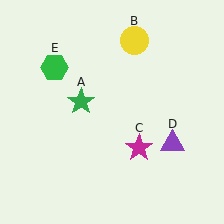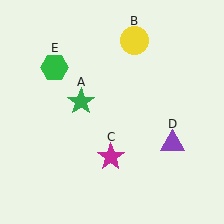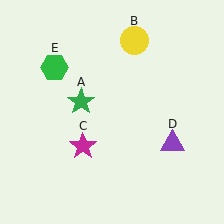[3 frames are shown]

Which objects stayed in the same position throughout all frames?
Green star (object A) and yellow circle (object B) and purple triangle (object D) and green hexagon (object E) remained stationary.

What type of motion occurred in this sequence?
The magenta star (object C) rotated clockwise around the center of the scene.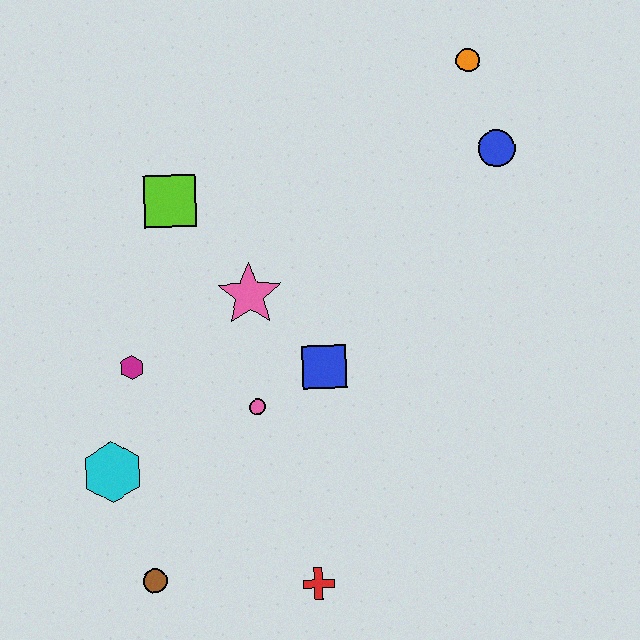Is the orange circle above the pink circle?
Yes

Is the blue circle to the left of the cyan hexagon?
No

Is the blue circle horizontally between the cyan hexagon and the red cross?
No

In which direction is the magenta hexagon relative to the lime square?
The magenta hexagon is below the lime square.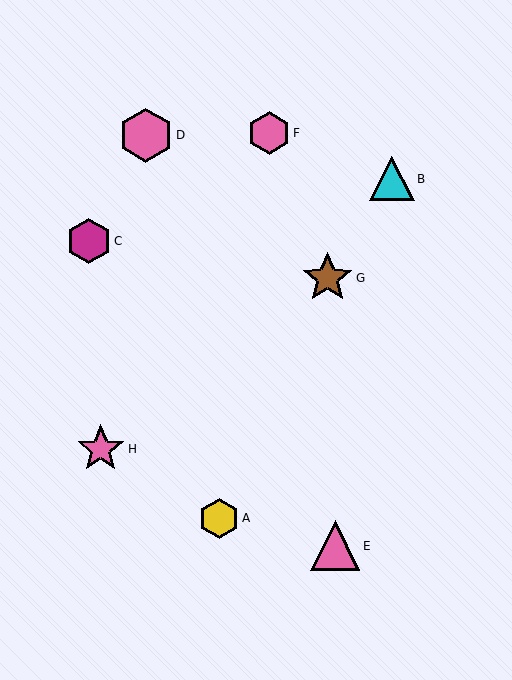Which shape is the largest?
The pink hexagon (labeled D) is the largest.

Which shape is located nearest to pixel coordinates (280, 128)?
The pink hexagon (labeled F) at (269, 133) is nearest to that location.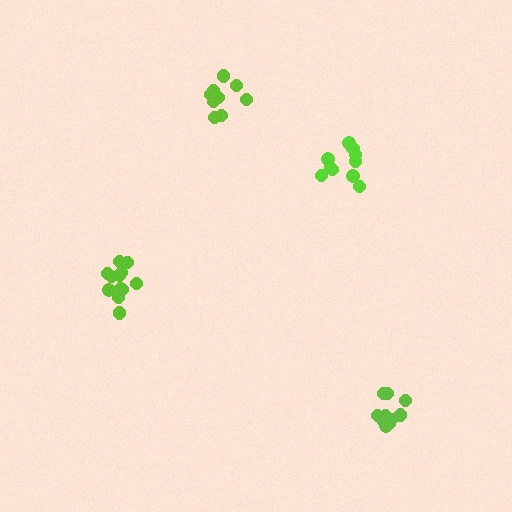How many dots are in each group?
Group 1: 10 dots, Group 2: 12 dots, Group 3: 10 dots, Group 4: 10 dots (42 total).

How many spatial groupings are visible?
There are 4 spatial groupings.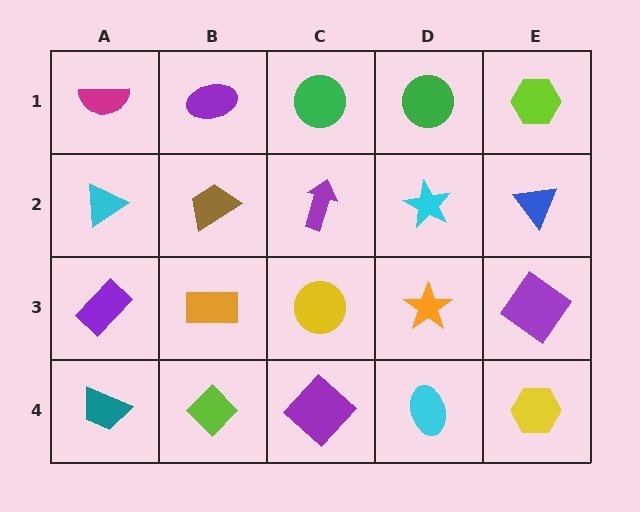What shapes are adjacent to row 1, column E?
A blue triangle (row 2, column E), a green circle (row 1, column D).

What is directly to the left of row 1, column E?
A green circle.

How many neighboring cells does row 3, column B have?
4.